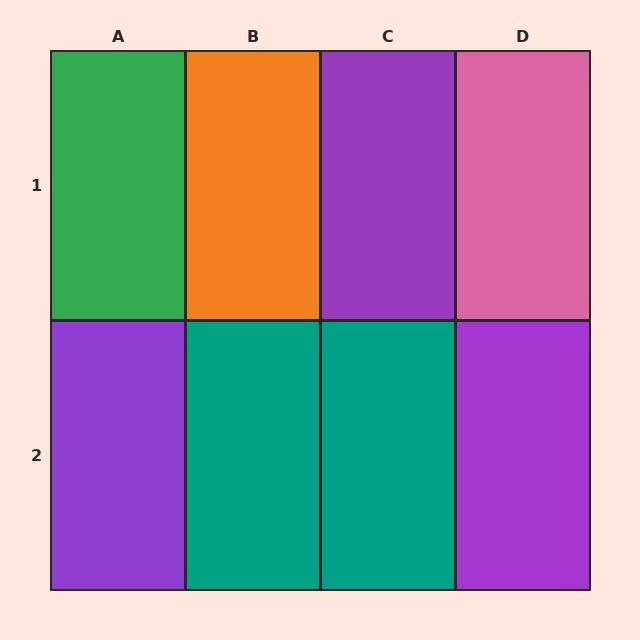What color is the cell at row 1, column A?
Green.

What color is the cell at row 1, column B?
Orange.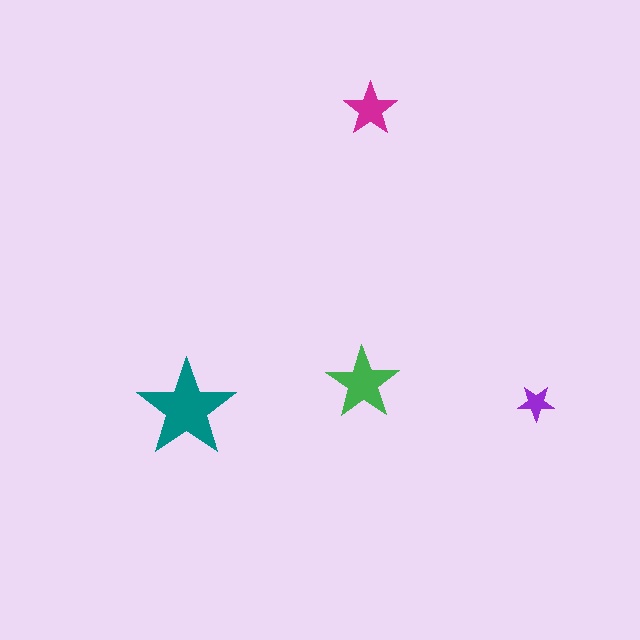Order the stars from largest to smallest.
the teal one, the green one, the magenta one, the purple one.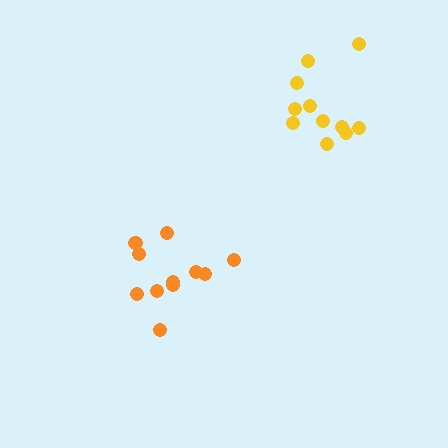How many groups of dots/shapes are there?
There are 2 groups.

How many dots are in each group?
Group 1: 11 dots, Group 2: 11 dots (22 total).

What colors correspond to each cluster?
The clusters are colored: yellow, orange.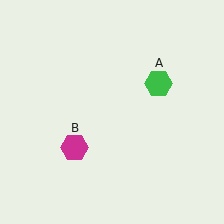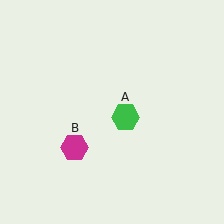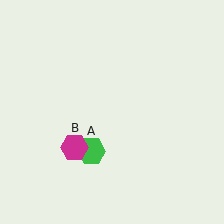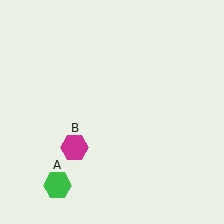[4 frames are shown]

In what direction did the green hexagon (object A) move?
The green hexagon (object A) moved down and to the left.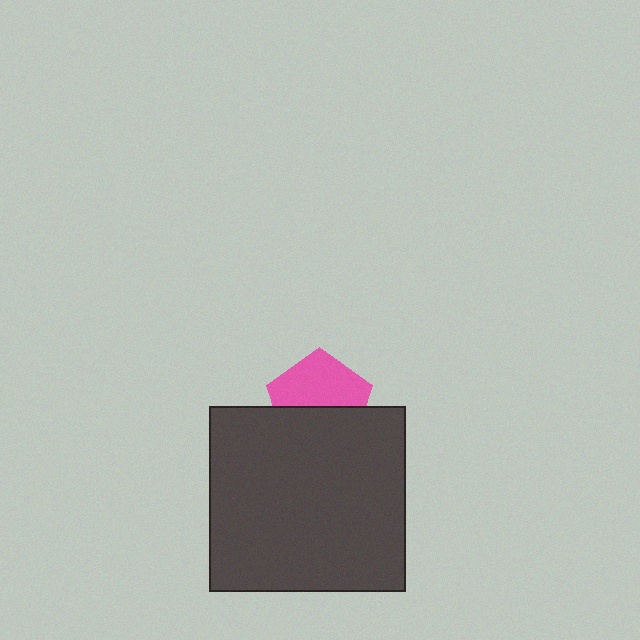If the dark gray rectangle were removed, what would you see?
You would see the complete pink pentagon.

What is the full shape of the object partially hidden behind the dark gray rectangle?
The partially hidden object is a pink pentagon.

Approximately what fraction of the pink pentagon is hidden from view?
Roughly 45% of the pink pentagon is hidden behind the dark gray rectangle.